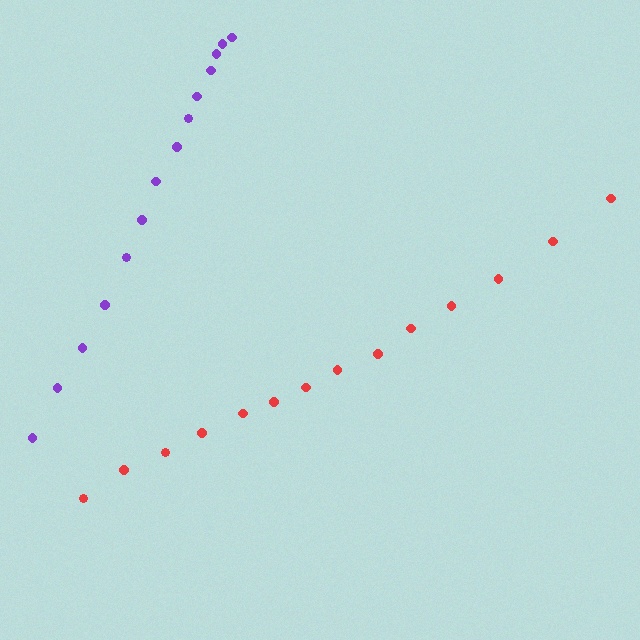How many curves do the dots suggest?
There are 2 distinct paths.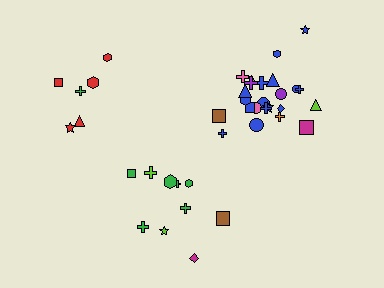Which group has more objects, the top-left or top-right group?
The top-right group.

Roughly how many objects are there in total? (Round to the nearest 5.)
Roughly 40 objects in total.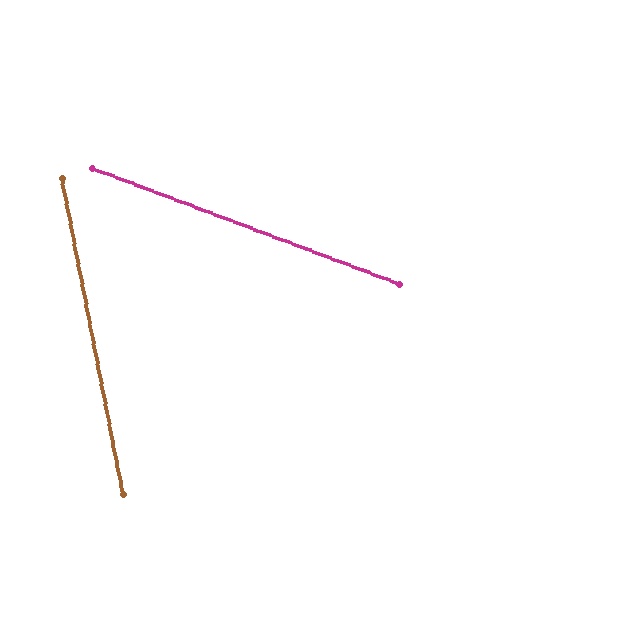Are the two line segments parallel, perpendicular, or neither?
Neither parallel nor perpendicular — they differ by about 58°.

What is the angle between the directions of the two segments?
Approximately 58 degrees.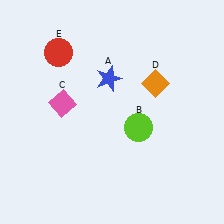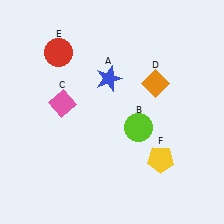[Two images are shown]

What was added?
A yellow pentagon (F) was added in Image 2.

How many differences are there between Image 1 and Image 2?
There is 1 difference between the two images.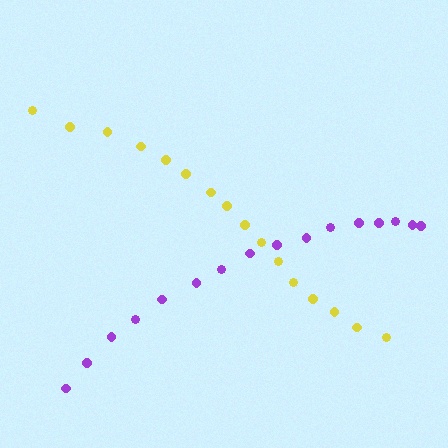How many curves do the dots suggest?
There are 2 distinct paths.